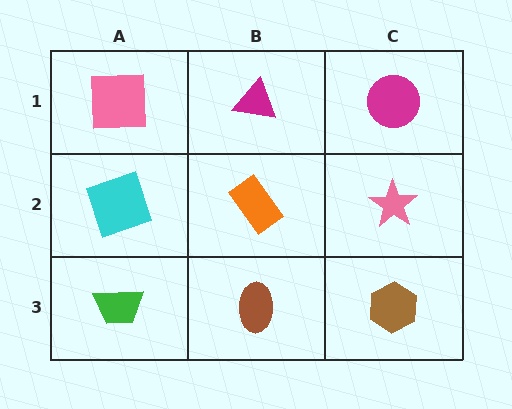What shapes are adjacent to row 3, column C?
A pink star (row 2, column C), a brown ellipse (row 3, column B).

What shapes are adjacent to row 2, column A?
A pink square (row 1, column A), a green trapezoid (row 3, column A), an orange rectangle (row 2, column B).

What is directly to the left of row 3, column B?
A green trapezoid.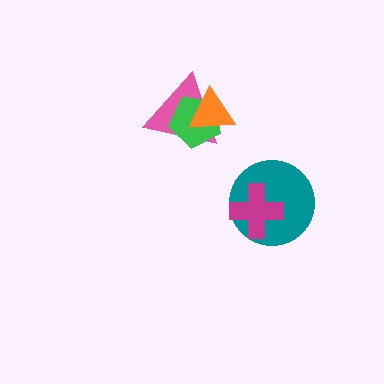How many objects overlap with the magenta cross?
1 object overlaps with the magenta cross.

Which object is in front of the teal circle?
The magenta cross is in front of the teal circle.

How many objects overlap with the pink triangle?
2 objects overlap with the pink triangle.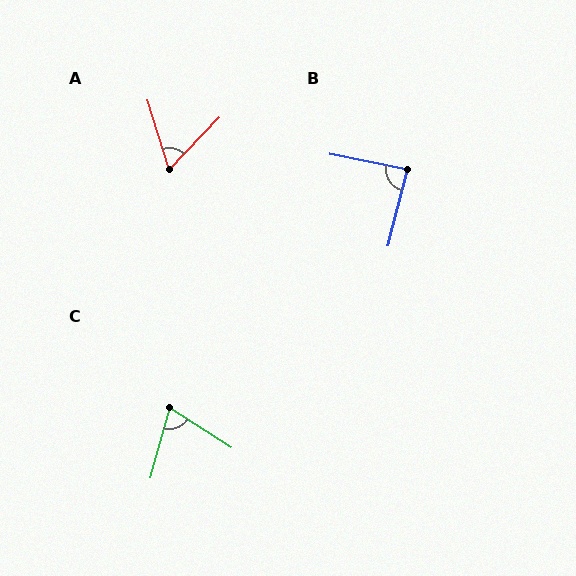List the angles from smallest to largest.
A (61°), C (73°), B (87°).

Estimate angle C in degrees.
Approximately 73 degrees.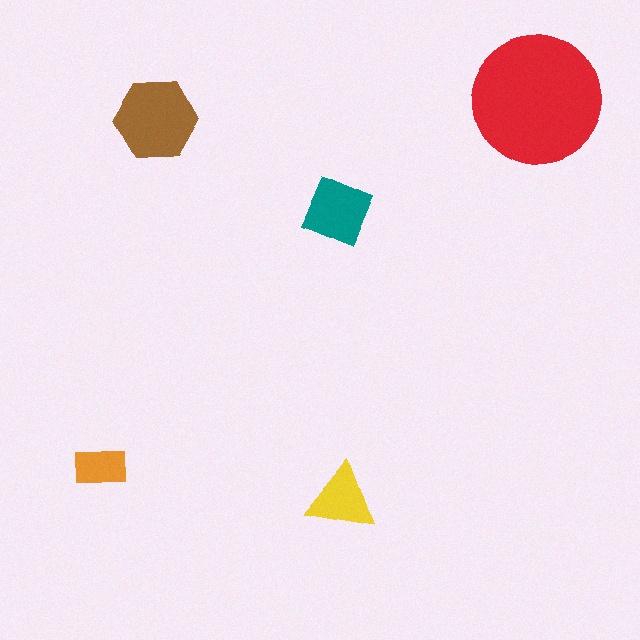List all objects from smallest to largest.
The orange rectangle, the yellow triangle, the teal square, the brown hexagon, the red circle.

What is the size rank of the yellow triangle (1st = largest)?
4th.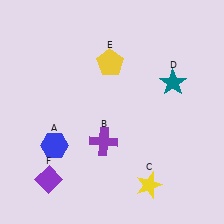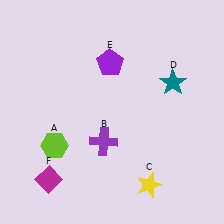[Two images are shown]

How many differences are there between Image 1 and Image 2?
There are 3 differences between the two images.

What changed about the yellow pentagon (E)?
In Image 1, E is yellow. In Image 2, it changed to purple.